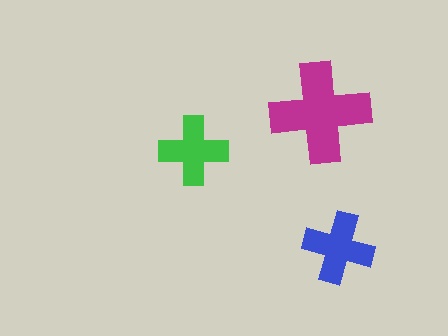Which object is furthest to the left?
The green cross is leftmost.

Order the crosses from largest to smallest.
the magenta one, the blue one, the green one.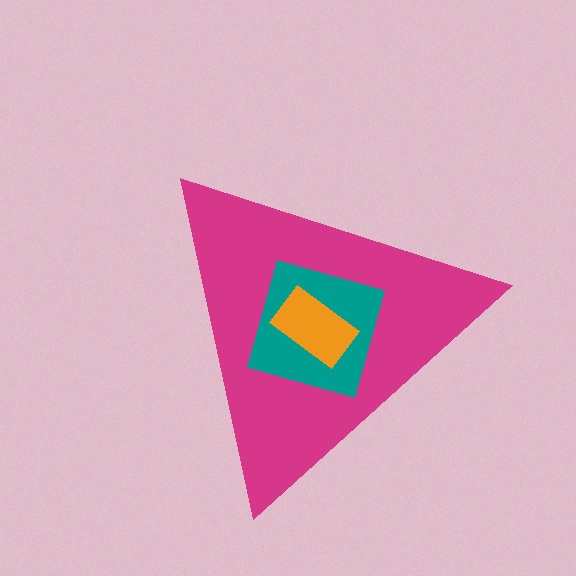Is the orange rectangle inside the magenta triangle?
Yes.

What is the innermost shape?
The orange rectangle.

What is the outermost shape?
The magenta triangle.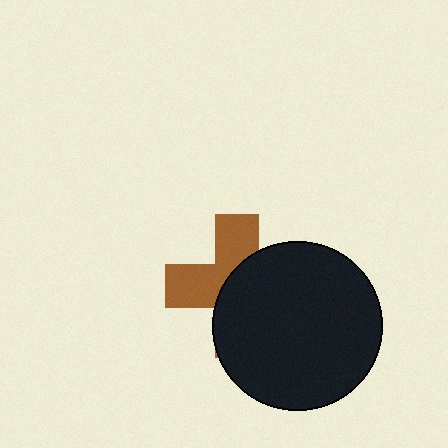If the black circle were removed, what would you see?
You would see the complete brown cross.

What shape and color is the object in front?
The object in front is a black circle.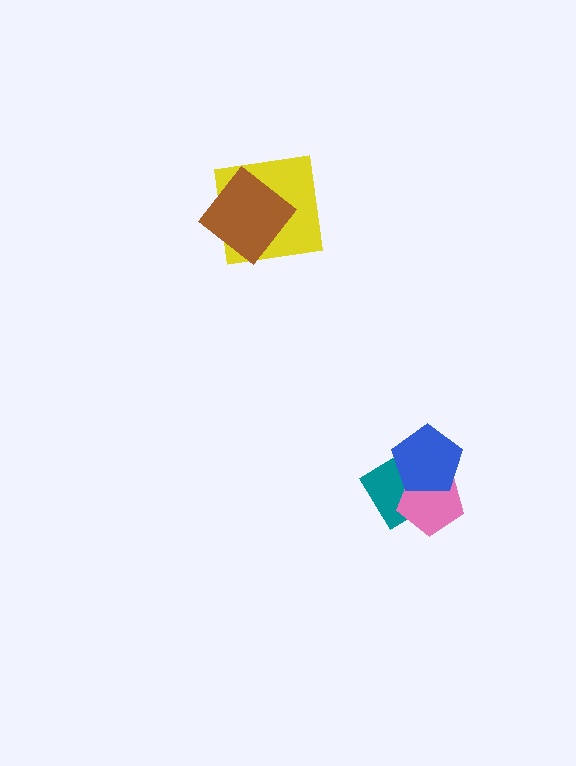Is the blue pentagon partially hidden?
No, no other shape covers it.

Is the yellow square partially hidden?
Yes, it is partially covered by another shape.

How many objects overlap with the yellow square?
1 object overlaps with the yellow square.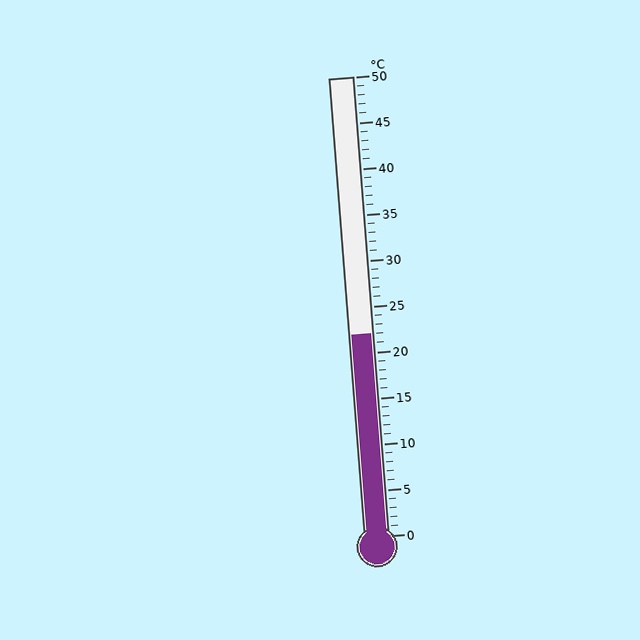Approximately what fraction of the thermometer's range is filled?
The thermometer is filled to approximately 45% of its range.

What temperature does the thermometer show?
The thermometer shows approximately 22°C.